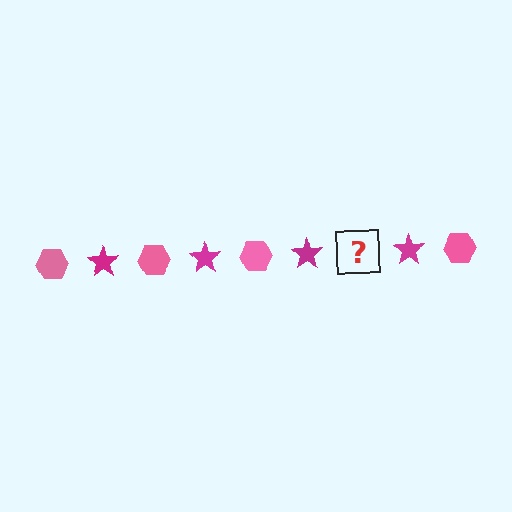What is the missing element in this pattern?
The missing element is a pink hexagon.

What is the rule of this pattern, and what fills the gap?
The rule is that the pattern alternates between pink hexagon and magenta star. The gap should be filled with a pink hexagon.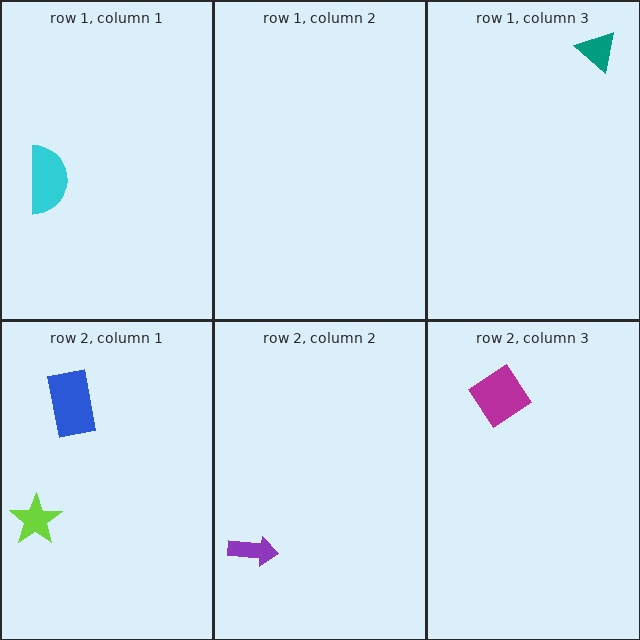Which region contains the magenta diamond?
The row 2, column 3 region.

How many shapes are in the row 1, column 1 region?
1.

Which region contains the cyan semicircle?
The row 1, column 1 region.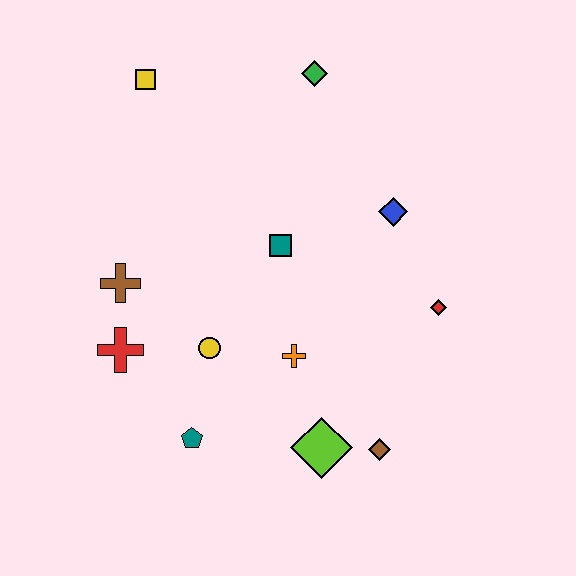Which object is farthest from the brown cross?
The red diamond is farthest from the brown cross.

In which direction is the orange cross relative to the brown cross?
The orange cross is to the right of the brown cross.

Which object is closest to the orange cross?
The yellow circle is closest to the orange cross.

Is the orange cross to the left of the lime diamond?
Yes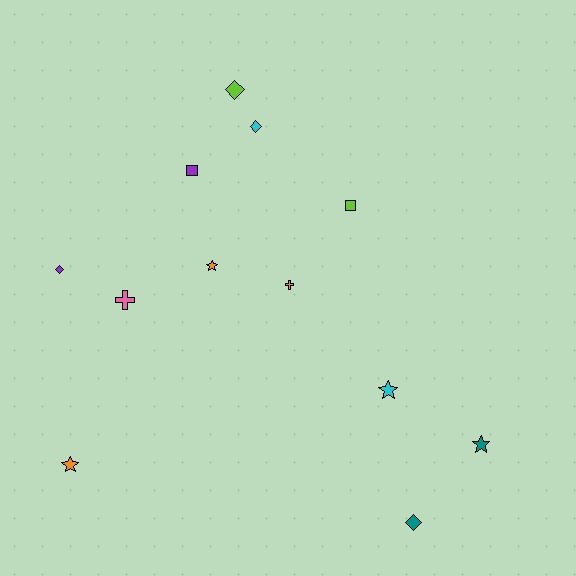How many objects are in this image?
There are 12 objects.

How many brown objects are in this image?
There are no brown objects.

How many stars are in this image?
There are 4 stars.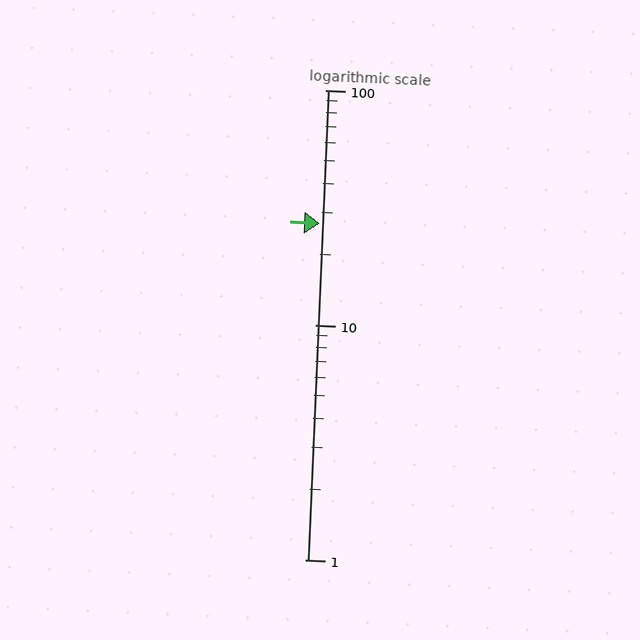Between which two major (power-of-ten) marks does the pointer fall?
The pointer is between 10 and 100.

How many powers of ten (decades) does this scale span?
The scale spans 2 decades, from 1 to 100.